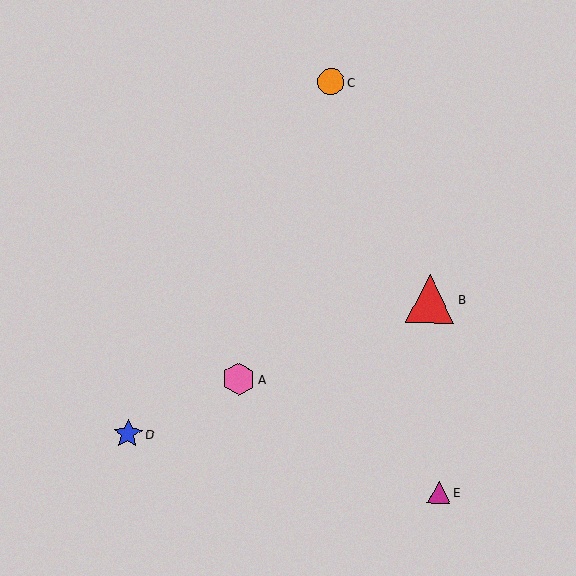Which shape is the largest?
The red triangle (labeled B) is the largest.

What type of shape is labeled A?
Shape A is a pink hexagon.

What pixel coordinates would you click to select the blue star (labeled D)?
Click at (128, 434) to select the blue star D.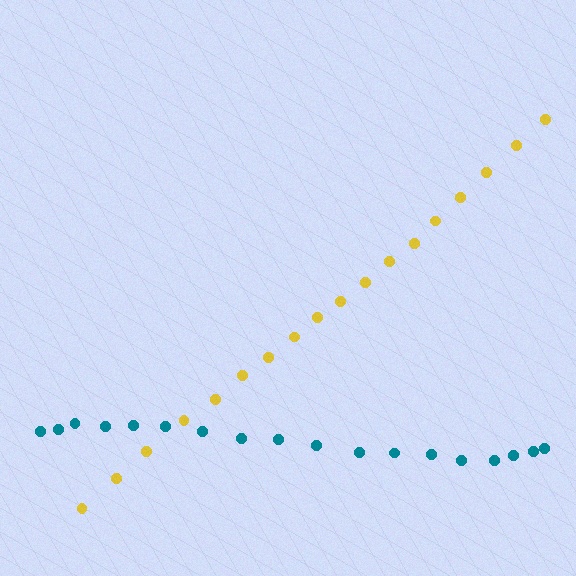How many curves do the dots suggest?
There are 2 distinct paths.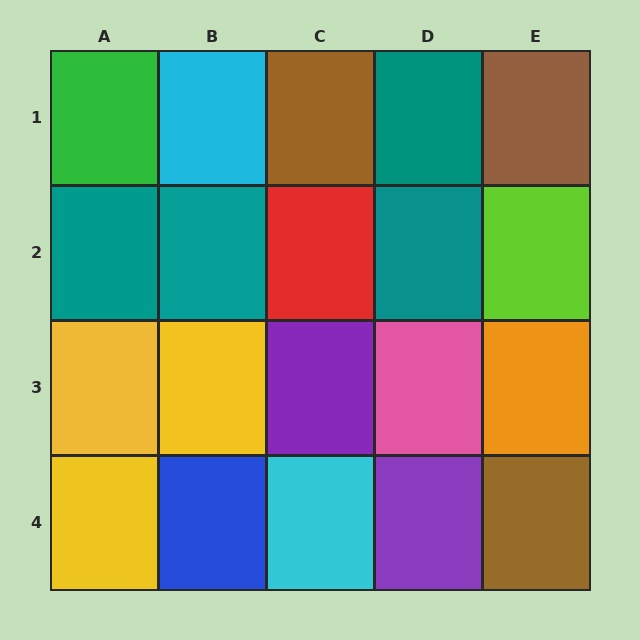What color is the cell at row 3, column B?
Yellow.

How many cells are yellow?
3 cells are yellow.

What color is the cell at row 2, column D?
Teal.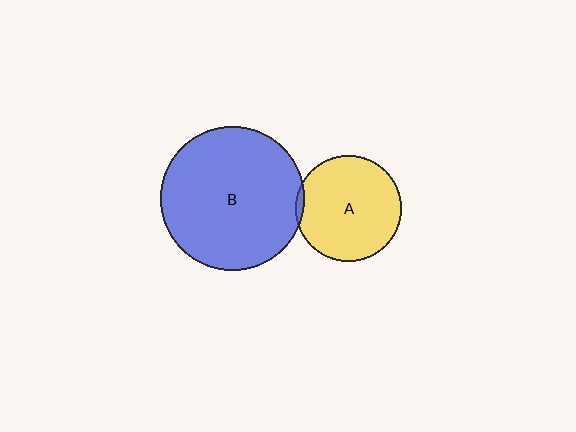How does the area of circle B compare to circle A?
Approximately 1.8 times.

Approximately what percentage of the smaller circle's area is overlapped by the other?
Approximately 5%.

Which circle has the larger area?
Circle B (blue).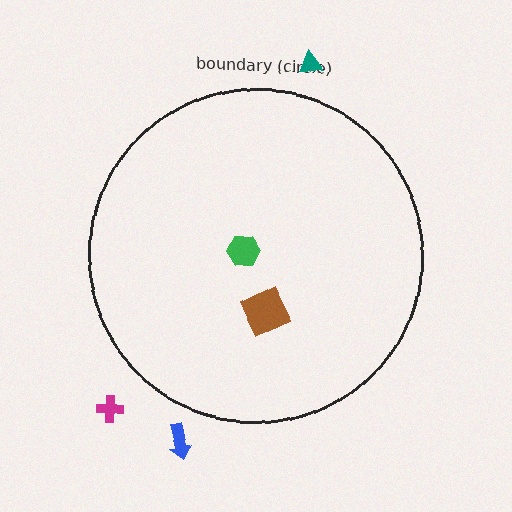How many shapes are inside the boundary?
2 inside, 3 outside.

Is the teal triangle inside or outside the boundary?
Outside.